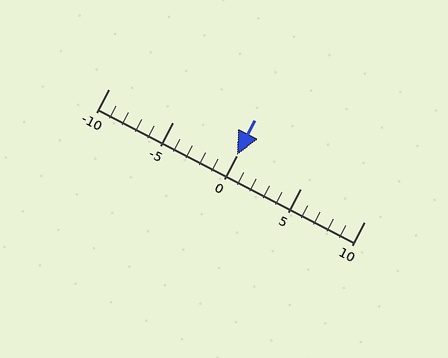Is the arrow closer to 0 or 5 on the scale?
The arrow is closer to 0.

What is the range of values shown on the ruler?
The ruler shows values from -10 to 10.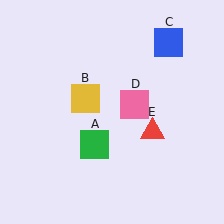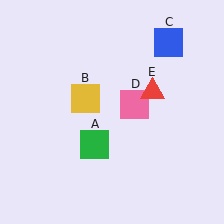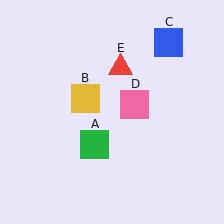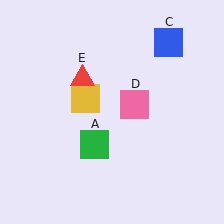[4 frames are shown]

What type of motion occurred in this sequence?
The red triangle (object E) rotated counterclockwise around the center of the scene.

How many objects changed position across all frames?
1 object changed position: red triangle (object E).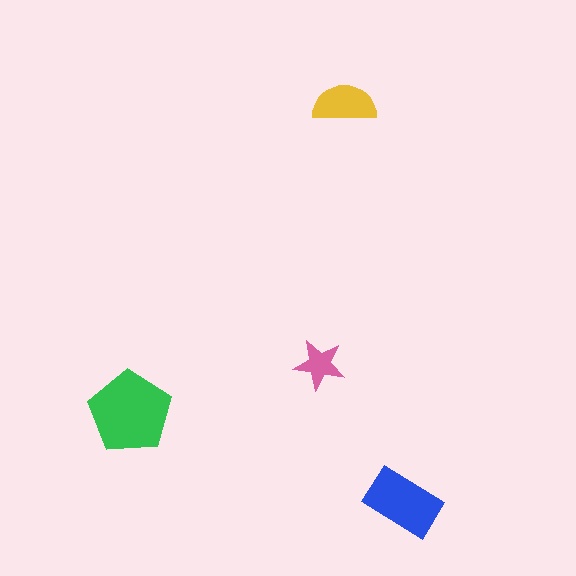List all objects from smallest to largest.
The pink star, the yellow semicircle, the blue rectangle, the green pentagon.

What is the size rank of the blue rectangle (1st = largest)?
2nd.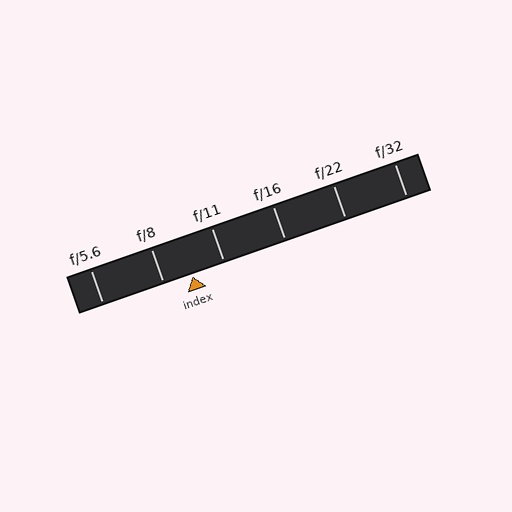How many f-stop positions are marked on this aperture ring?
There are 6 f-stop positions marked.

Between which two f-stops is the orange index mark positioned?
The index mark is between f/8 and f/11.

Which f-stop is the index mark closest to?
The index mark is closest to f/8.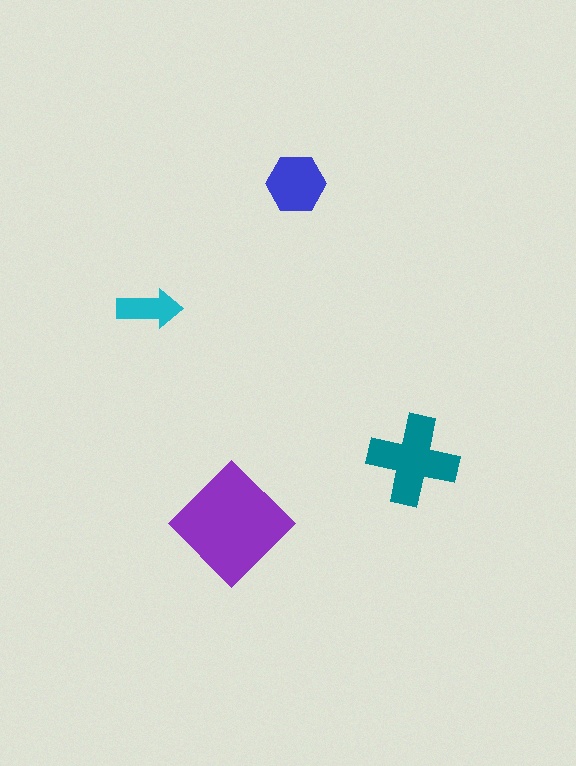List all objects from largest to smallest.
The purple diamond, the teal cross, the blue hexagon, the cyan arrow.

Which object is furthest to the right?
The teal cross is rightmost.